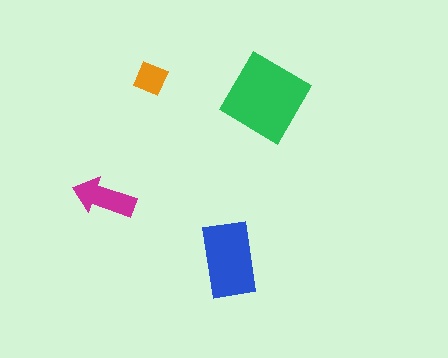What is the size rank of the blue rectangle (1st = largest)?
2nd.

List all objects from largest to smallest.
The green diamond, the blue rectangle, the magenta arrow, the orange square.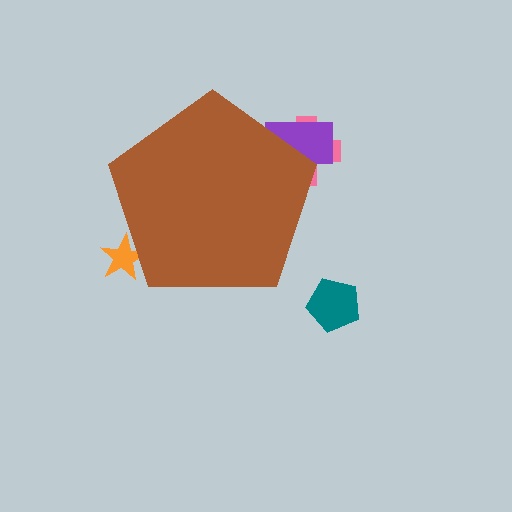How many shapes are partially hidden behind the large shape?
3 shapes are partially hidden.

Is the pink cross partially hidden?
Yes, the pink cross is partially hidden behind the brown pentagon.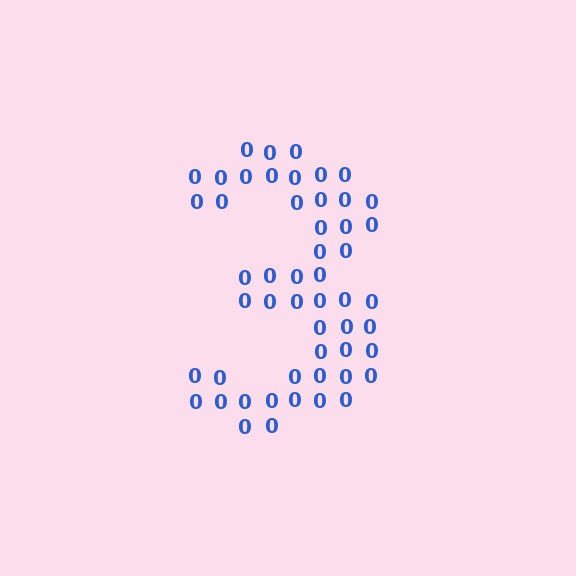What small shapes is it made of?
It is made of small digit 0's.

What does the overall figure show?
The overall figure shows the digit 3.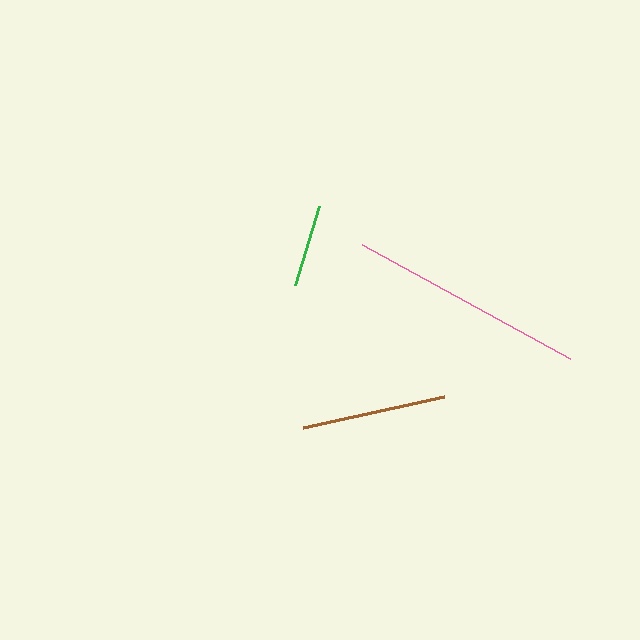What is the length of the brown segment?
The brown segment is approximately 145 pixels long.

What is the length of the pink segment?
The pink segment is approximately 238 pixels long.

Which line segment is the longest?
The pink line is the longest at approximately 238 pixels.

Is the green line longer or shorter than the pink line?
The pink line is longer than the green line.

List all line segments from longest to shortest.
From longest to shortest: pink, brown, green.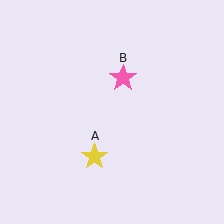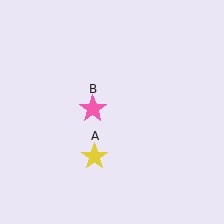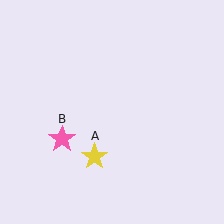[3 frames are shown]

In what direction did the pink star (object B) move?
The pink star (object B) moved down and to the left.